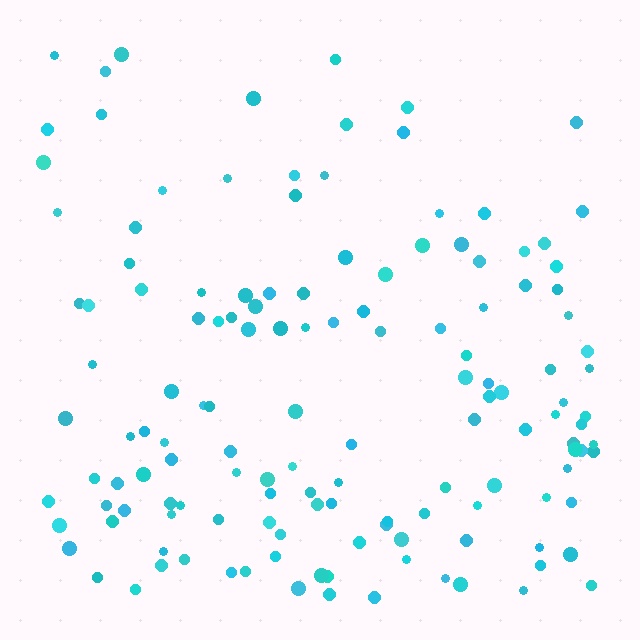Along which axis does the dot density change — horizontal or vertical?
Vertical.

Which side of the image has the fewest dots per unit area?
The top.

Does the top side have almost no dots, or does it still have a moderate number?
Still a moderate number, just noticeably fewer than the bottom.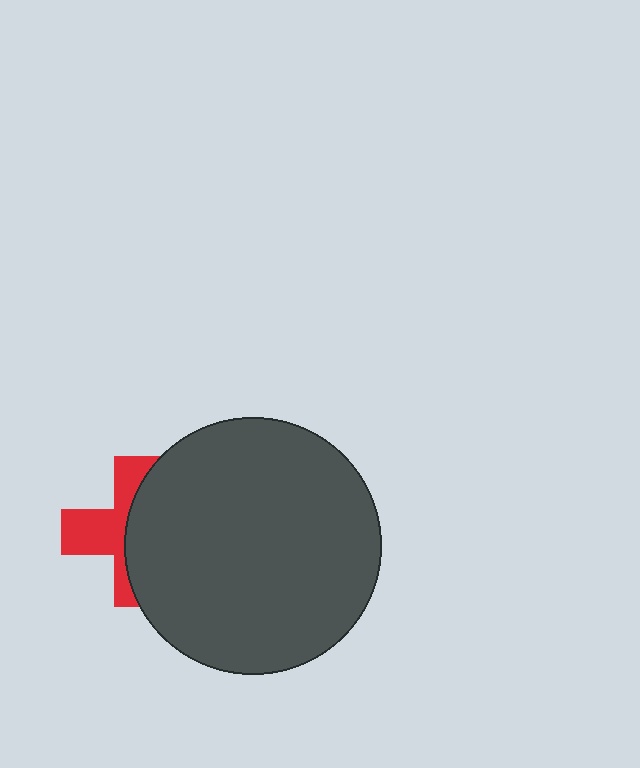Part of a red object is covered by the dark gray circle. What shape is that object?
It is a cross.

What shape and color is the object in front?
The object in front is a dark gray circle.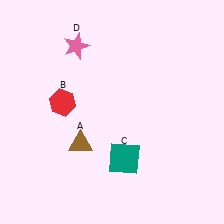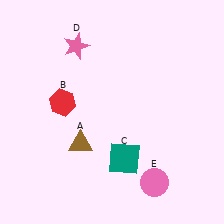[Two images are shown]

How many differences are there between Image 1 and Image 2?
There is 1 difference between the two images.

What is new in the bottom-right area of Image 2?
A pink circle (E) was added in the bottom-right area of Image 2.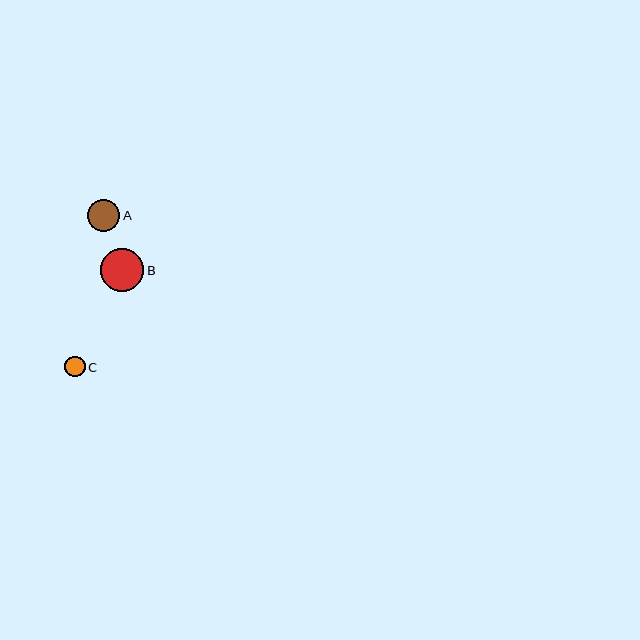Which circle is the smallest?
Circle C is the smallest with a size of approximately 20 pixels.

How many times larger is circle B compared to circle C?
Circle B is approximately 2.2 times the size of circle C.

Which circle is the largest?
Circle B is the largest with a size of approximately 44 pixels.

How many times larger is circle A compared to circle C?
Circle A is approximately 1.6 times the size of circle C.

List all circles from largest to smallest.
From largest to smallest: B, A, C.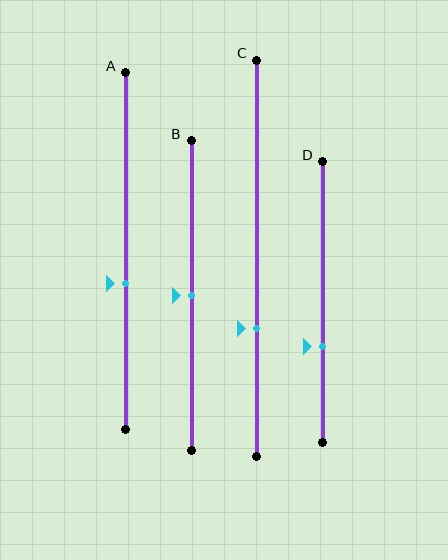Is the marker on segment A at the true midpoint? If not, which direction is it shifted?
No, the marker on segment A is shifted downward by about 9% of the segment length.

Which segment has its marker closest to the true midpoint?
Segment B has its marker closest to the true midpoint.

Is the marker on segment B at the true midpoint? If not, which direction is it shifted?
Yes, the marker on segment B is at the true midpoint.